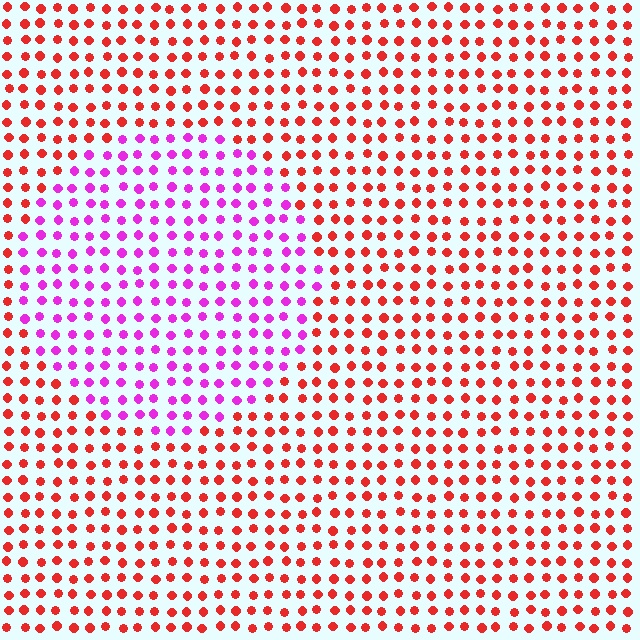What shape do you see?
I see a circle.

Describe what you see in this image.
The image is filled with small red elements in a uniform arrangement. A circle-shaped region is visible where the elements are tinted to a slightly different hue, forming a subtle color boundary.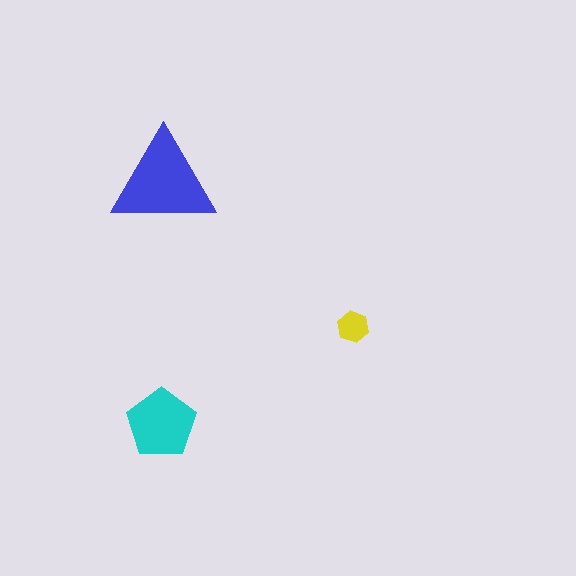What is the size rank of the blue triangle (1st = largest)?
1st.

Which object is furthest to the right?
The yellow hexagon is rightmost.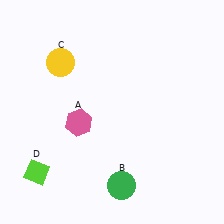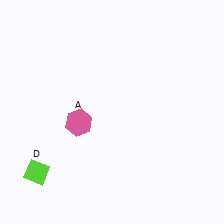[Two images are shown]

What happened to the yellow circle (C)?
The yellow circle (C) was removed in Image 2. It was in the top-left area of Image 1.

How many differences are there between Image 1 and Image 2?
There are 2 differences between the two images.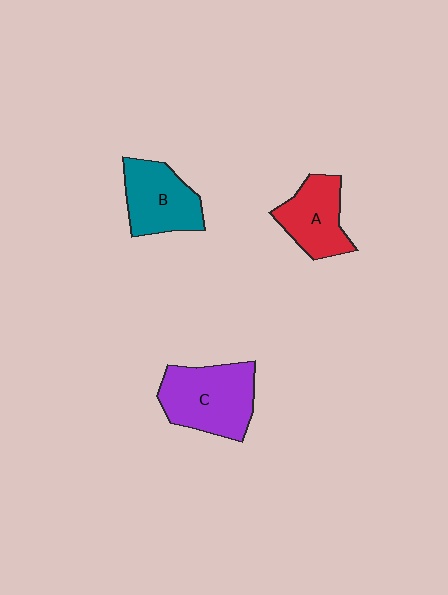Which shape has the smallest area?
Shape A (red).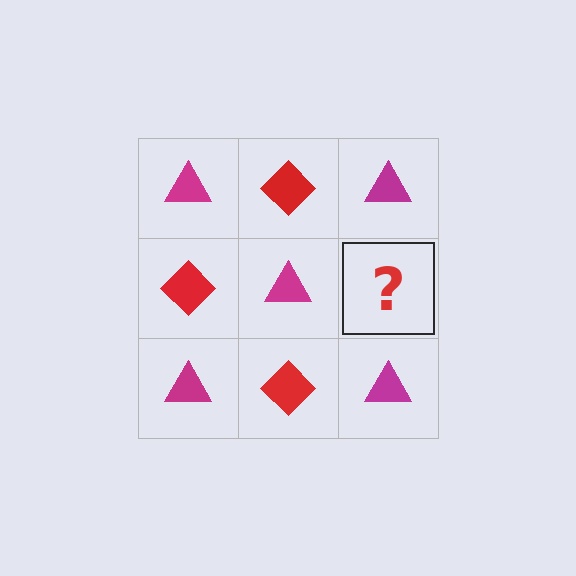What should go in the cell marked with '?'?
The missing cell should contain a red diamond.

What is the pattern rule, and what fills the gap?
The rule is that it alternates magenta triangle and red diamond in a checkerboard pattern. The gap should be filled with a red diamond.